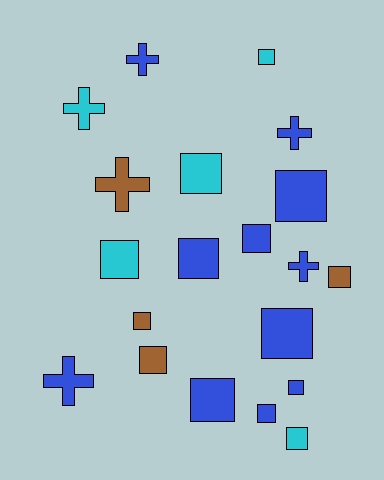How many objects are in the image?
There are 20 objects.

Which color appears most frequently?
Blue, with 11 objects.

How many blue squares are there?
There are 7 blue squares.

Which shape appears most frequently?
Square, with 14 objects.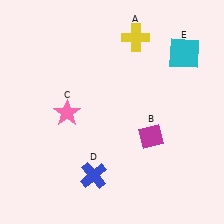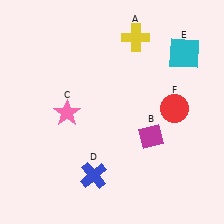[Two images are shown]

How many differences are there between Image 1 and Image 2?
There is 1 difference between the two images.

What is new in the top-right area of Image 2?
A red circle (F) was added in the top-right area of Image 2.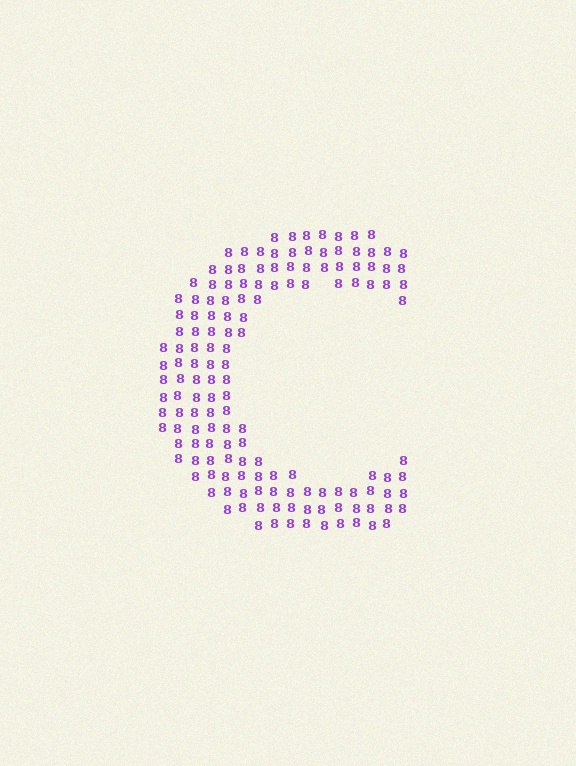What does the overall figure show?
The overall figure shows the letter C.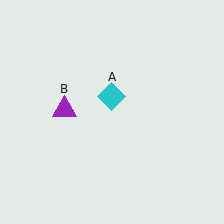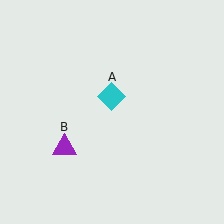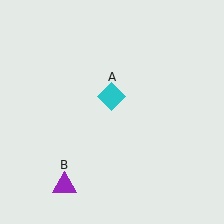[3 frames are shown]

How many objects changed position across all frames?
1 object changed position: purple triangle (object B).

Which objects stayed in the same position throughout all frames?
Cyan diamond (object A) remained stationary.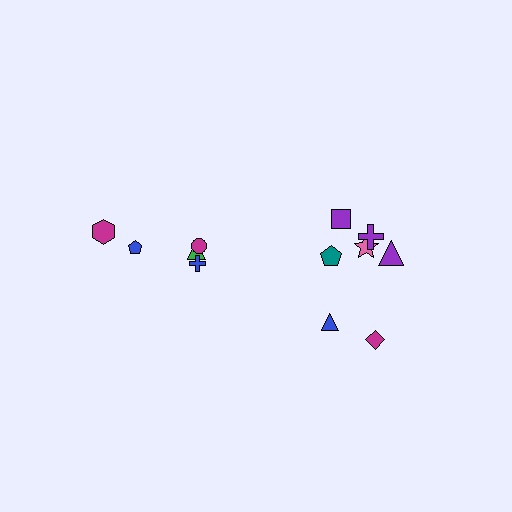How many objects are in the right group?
There are 7 objects.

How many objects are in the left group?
There are 5 objects.